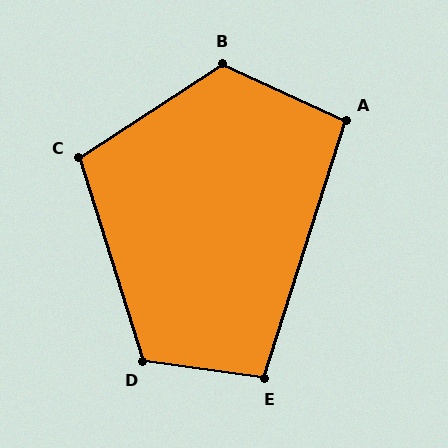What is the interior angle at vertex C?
Approximately 106 degrees (obtuse).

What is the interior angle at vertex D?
Approximately 115 degrees (obtuse).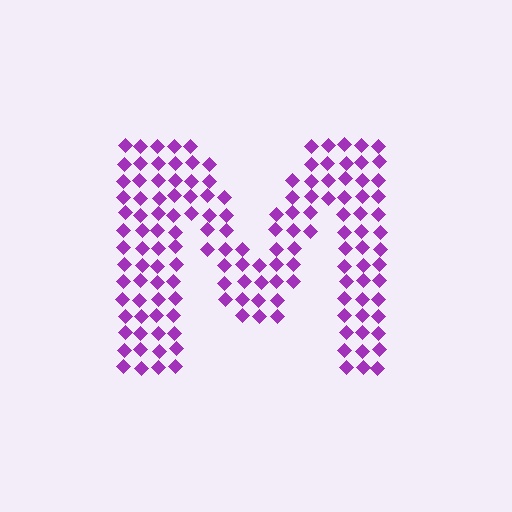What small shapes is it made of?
It is made of small diamonds.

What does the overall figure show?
The overall figure shows the letter M.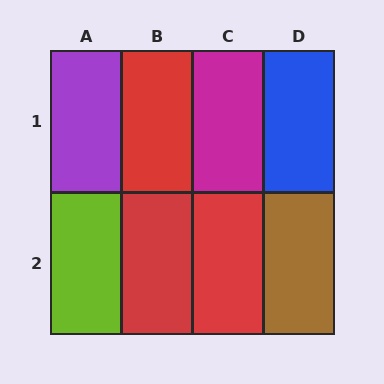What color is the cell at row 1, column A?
Purple.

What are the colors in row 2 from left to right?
Lime, red, red, brown.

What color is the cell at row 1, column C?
Magenta.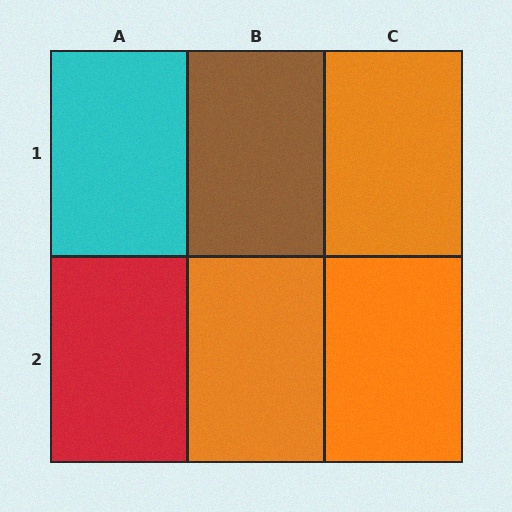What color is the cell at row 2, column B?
Orange.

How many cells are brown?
1 cell is brown.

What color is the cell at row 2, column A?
Red.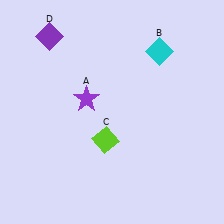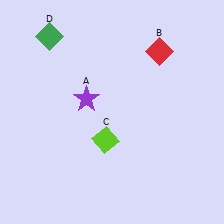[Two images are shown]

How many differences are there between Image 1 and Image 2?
There are 2 differences between the two images.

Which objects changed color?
B changed from cyan to red. D changed from purple to green.